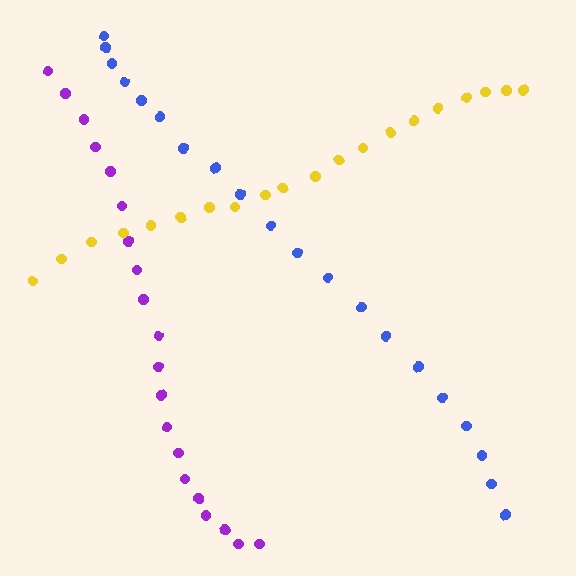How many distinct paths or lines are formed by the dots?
There are 3 distinct paths.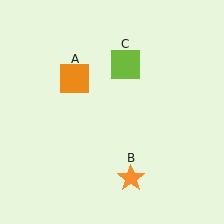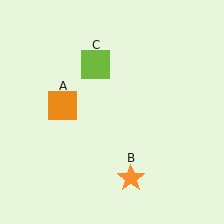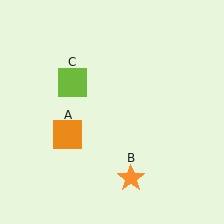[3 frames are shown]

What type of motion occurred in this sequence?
The orange square (object A), lime square (object C) rotated counterclockwise around the center of the scene.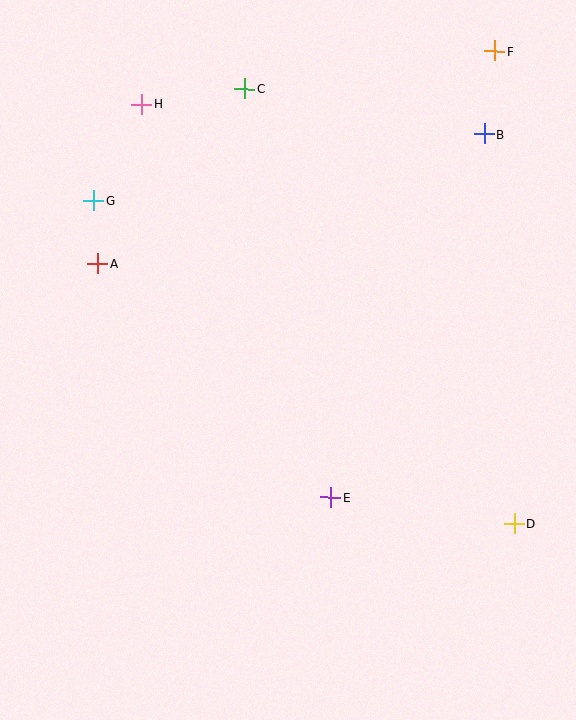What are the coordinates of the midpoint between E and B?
The midpoint between E and B is at (408, 316).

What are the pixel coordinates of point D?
Point D is at (514, 523).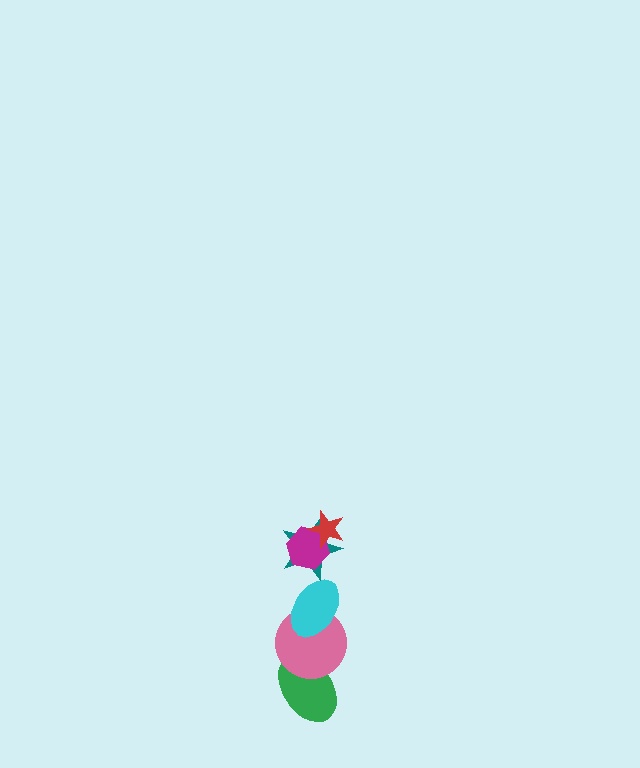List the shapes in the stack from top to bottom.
From top to bottom: the red star, the magenta hexagon, the teal star, the cyan ellipse, the pink circle, the green ellipse.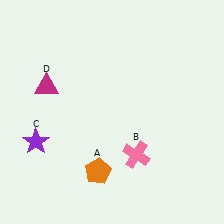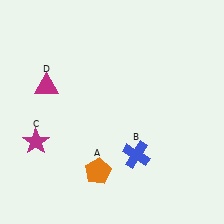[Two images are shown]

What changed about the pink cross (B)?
In Image 1, B is pink. In Image 2, it changed to blue.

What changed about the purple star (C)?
In Image 1, C is purple. In Image 2, it changed to magenta.